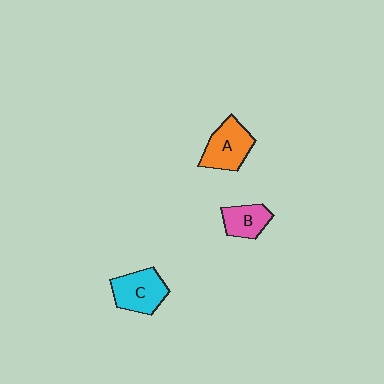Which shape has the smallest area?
Shape B (pink).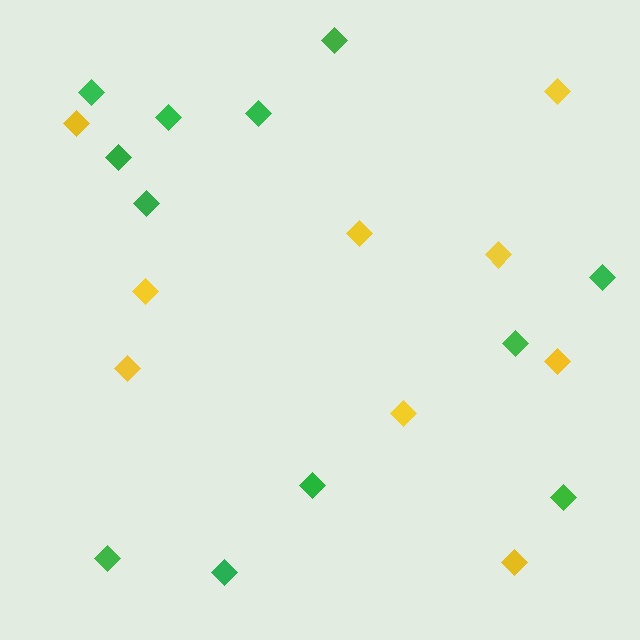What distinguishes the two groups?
There are 2 groups: one group of yellow diamonds (9) and one group of green diamonds (12).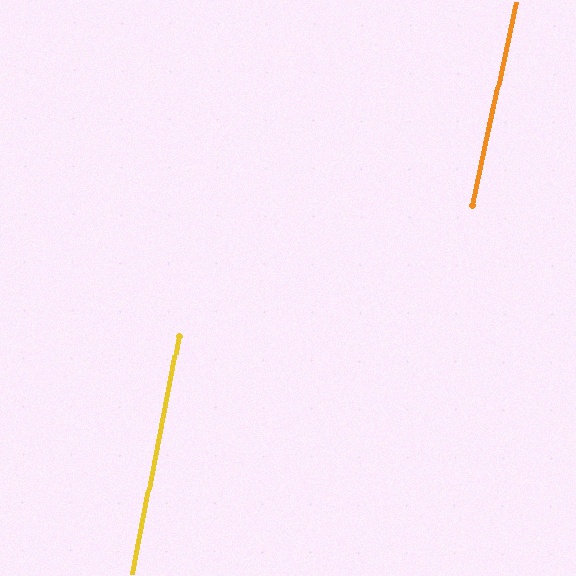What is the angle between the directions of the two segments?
Approximately 1 degree.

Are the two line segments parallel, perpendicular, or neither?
Parallel — their directions differ by only 0.9°.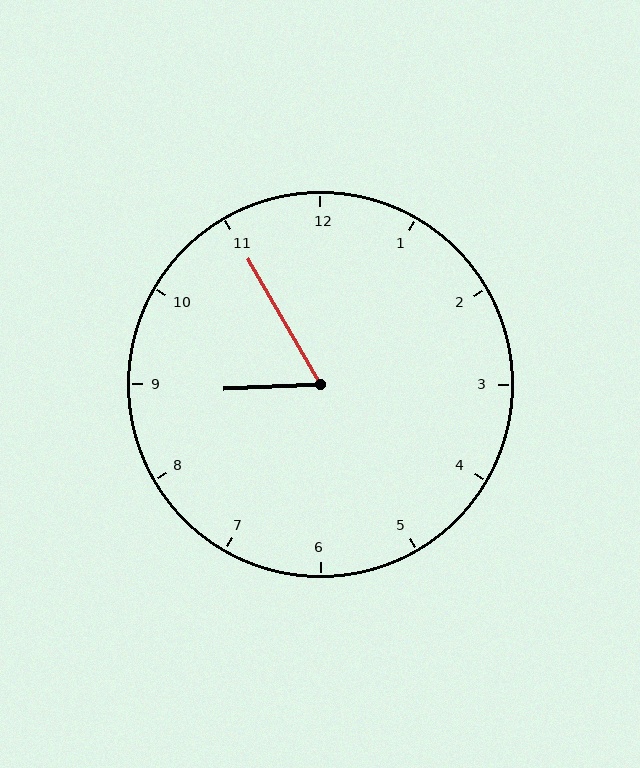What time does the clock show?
8:55.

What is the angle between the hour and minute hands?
Approximately 62 degrees.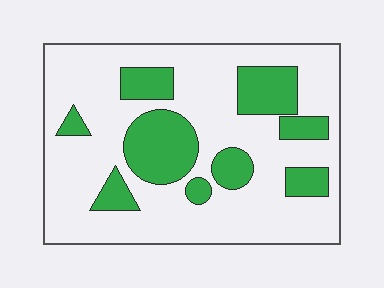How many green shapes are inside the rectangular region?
9.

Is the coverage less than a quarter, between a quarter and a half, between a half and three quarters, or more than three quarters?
Between a quarter and a half.